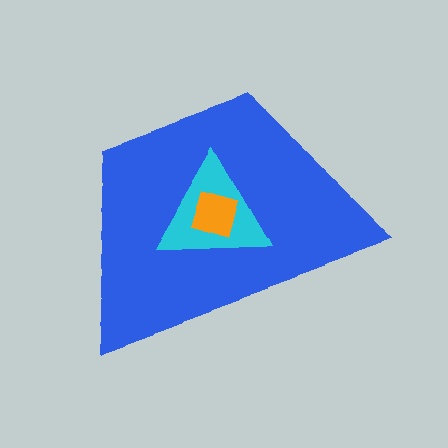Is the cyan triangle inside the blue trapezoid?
Yes.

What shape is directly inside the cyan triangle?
The orange square.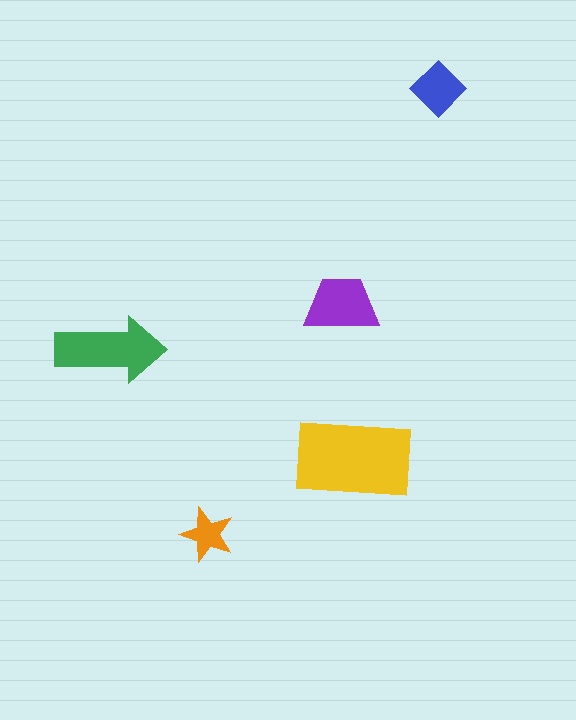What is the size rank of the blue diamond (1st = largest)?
4th.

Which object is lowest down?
The orange star is bottommost.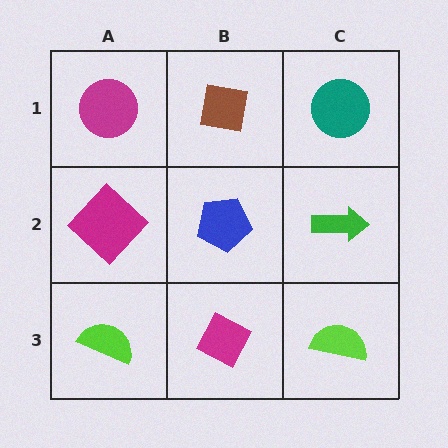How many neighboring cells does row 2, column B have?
4.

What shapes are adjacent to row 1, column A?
A magenta diamond (row 2, column A), a brown square (row 1, column B).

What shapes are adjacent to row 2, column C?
A teal circle (row 1, column C), a lime semicircle (row 3, column C), a blue pentagon (row 2, column B).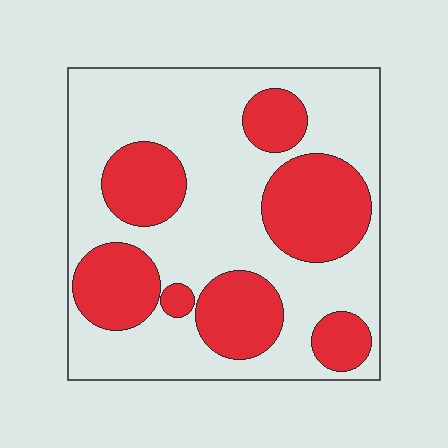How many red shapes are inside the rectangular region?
7.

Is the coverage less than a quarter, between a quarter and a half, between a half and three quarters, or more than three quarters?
Between a quarter and a half.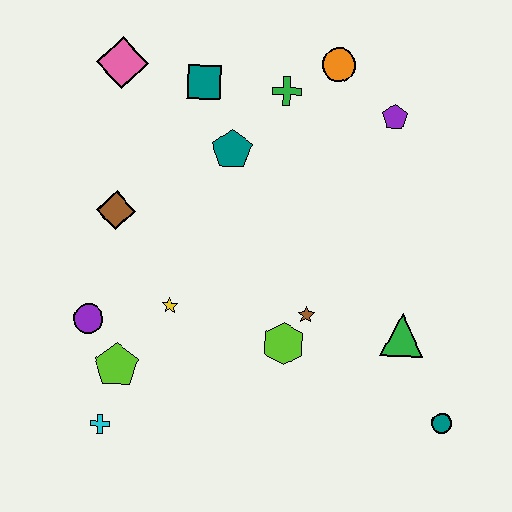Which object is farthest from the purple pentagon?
The cyan cross is farthest from the purple pentagon.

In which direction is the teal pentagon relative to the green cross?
The teal pentagon is below the green cross.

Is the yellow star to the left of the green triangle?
Yes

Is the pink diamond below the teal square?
No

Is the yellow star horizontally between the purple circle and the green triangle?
Yes